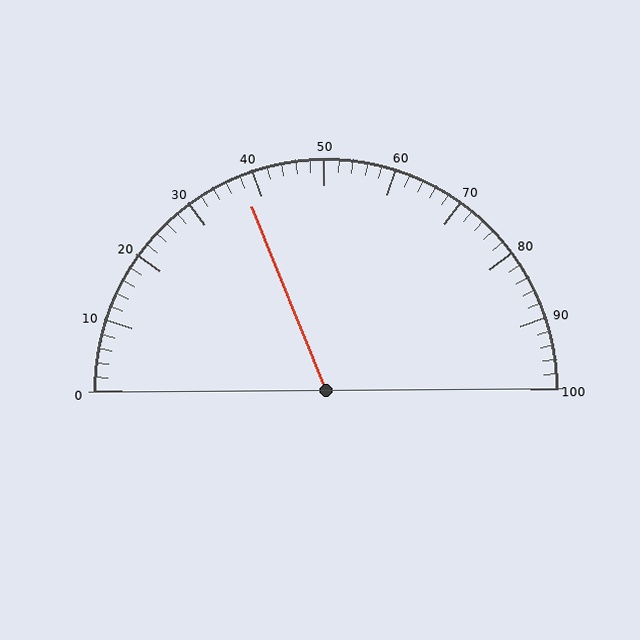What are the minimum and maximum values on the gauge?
The gauge ranges from 0 to 100.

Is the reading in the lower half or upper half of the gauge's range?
The reading is in the lower half of the range (0 to 100).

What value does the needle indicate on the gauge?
The needle indicates approximately 38.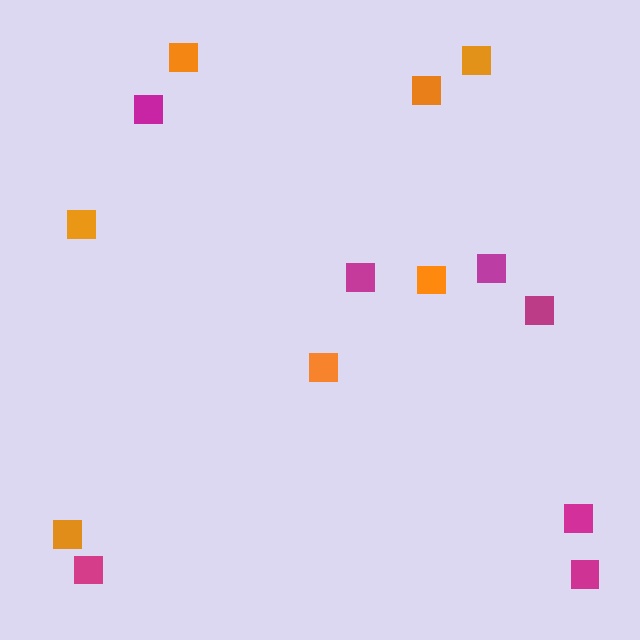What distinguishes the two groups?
There are 2 groups: one group of magenta squares (7) and one group of orange squares (7).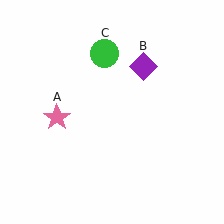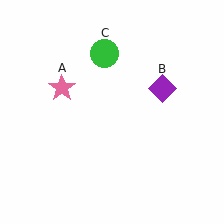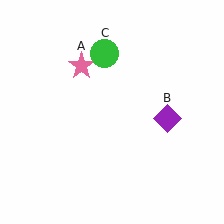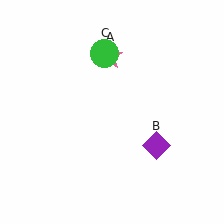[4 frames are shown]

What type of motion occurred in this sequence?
The pink star (object A), purple diamond (object B) rotated clockwise around the center of the scene.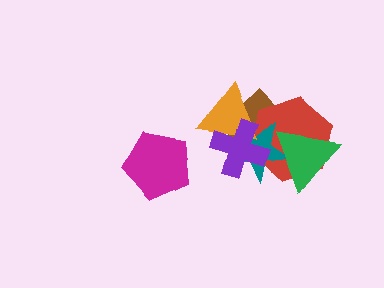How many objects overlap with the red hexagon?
5 objects overlap with the red hexagon.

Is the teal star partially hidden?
Yes, it is partially covered by another shape.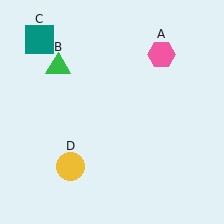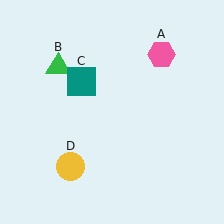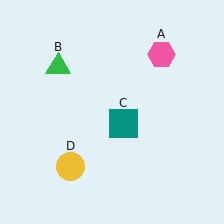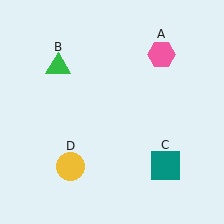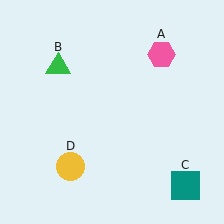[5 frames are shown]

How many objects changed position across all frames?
1 object changed position: teal square (object C).